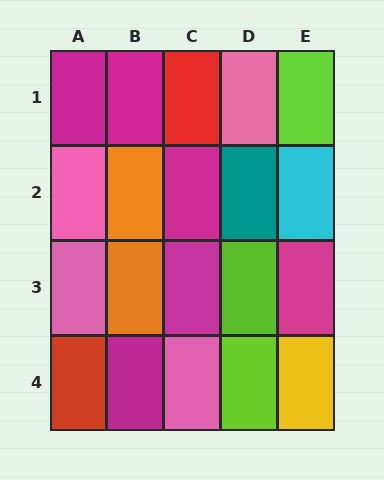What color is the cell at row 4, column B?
Magenta.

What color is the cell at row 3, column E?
Magenta.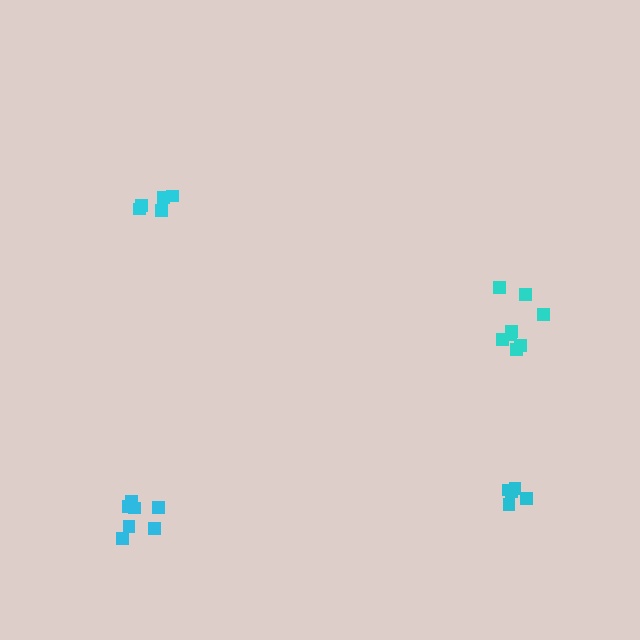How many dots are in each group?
Group 1: 7 dots, Group 2: 5 dots, Group 3: 5 dots, Group 4: 8 dots (25 total).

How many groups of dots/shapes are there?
There are 4 groups.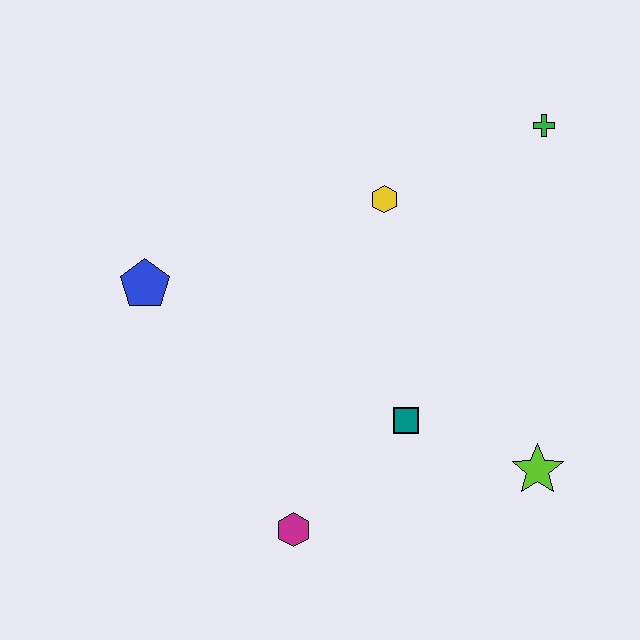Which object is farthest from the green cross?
The magenta hexagon is farthest from the green cross.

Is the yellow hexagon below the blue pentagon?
No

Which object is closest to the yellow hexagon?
The green cross is closest to the yellow hexagon.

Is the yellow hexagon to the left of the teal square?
Yes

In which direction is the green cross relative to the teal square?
The green cross is above the teal square.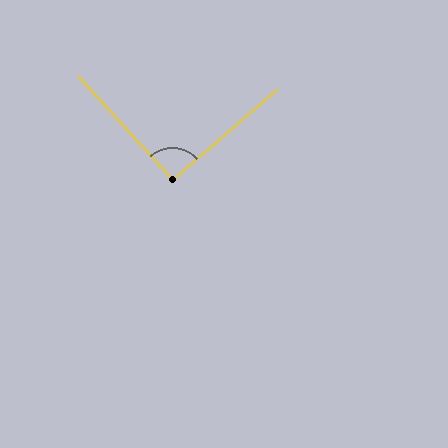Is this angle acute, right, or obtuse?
It is approximately a right angle.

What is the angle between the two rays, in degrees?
Approximately 91 degrees.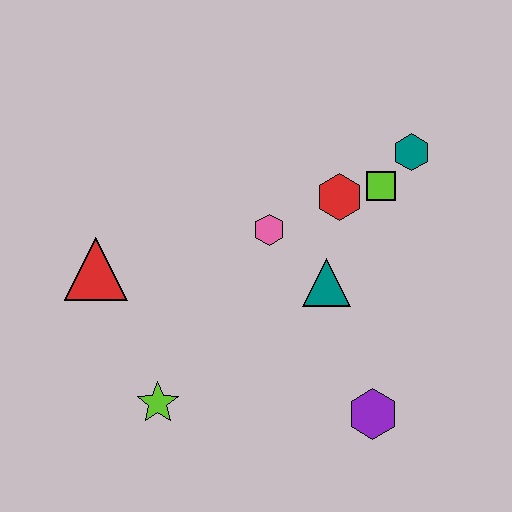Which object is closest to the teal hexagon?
The lime square is closest to the teal hexagon.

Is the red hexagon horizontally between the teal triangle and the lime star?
No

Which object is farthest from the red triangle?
The teal hexagon is farthest from the red triangle.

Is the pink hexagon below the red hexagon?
Yes